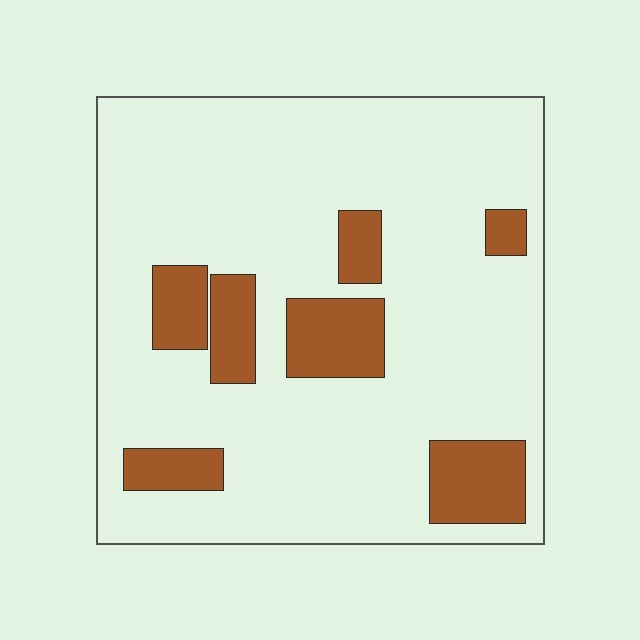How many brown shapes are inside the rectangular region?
7.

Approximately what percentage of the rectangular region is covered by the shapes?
Approximately 20%.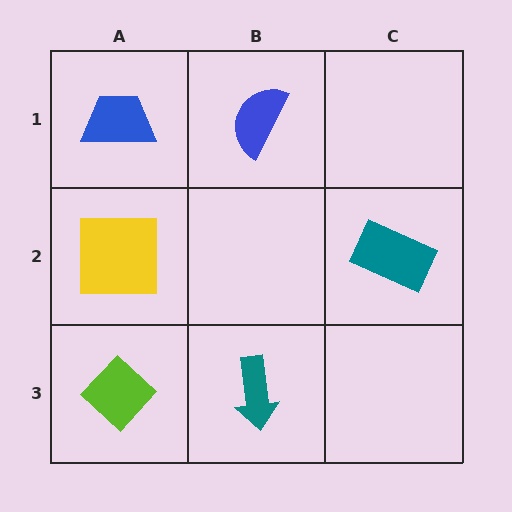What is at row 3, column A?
A lime diamond.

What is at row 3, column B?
A teal arrow.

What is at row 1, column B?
A blue semicircle.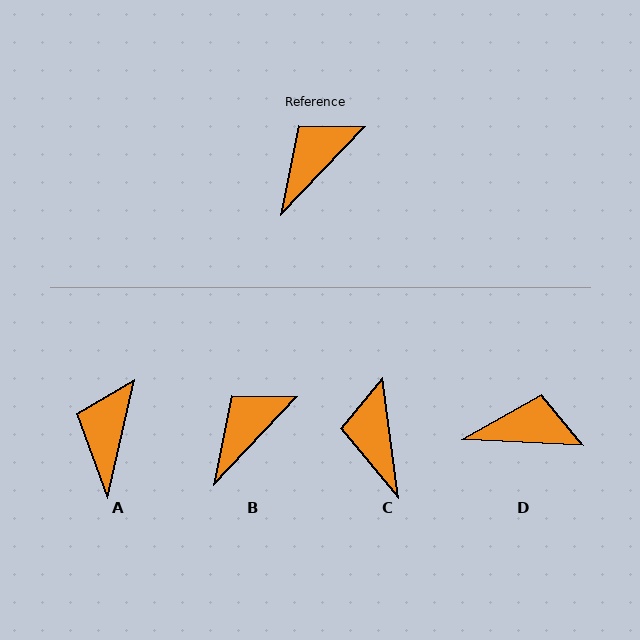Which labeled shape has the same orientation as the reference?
B.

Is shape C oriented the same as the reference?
No, it is off by about 51 degrees.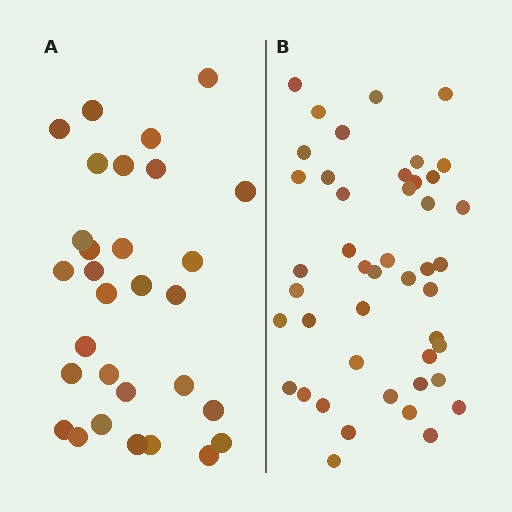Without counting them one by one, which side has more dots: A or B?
Region B (the right region) has more dots.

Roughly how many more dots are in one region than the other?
Region B has approximately 15 more dots than region A.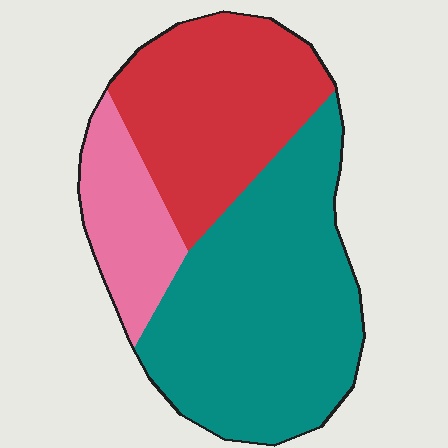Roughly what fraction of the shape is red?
Red takes up about one third (1/3) of the shape.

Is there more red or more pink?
Red.